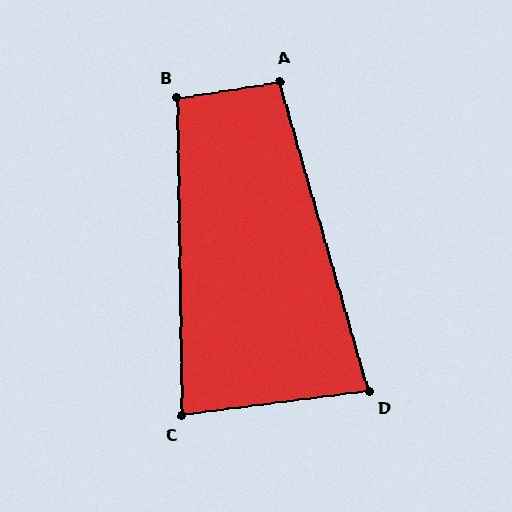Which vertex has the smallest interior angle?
D, at approximately 81 degrees.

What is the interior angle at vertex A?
Approximately 97 degrees (obtuse).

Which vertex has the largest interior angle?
B, at approximately 99 degrees.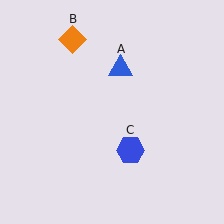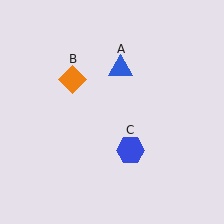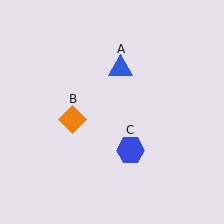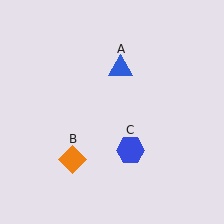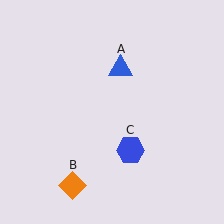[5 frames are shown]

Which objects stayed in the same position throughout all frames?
Blue triangle (object A) and blue hexagon (object C) remained stationary.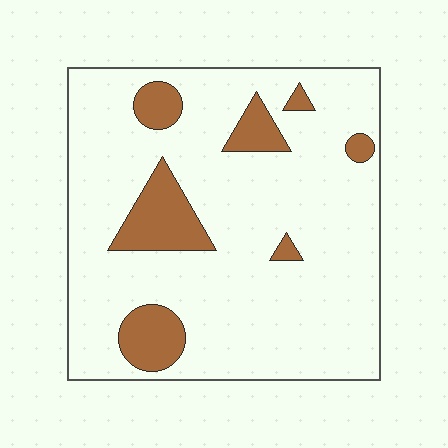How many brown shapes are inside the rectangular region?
7.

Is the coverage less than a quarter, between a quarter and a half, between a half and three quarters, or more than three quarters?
Less than a quarter.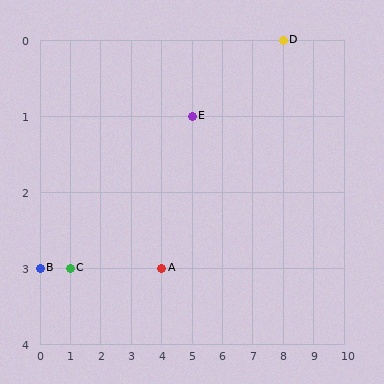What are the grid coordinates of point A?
Point A is at grid coordinates (4, 3).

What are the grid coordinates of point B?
Point B is at grid coordinates (0, 3).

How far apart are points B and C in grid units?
Points B and C are 1 column apart.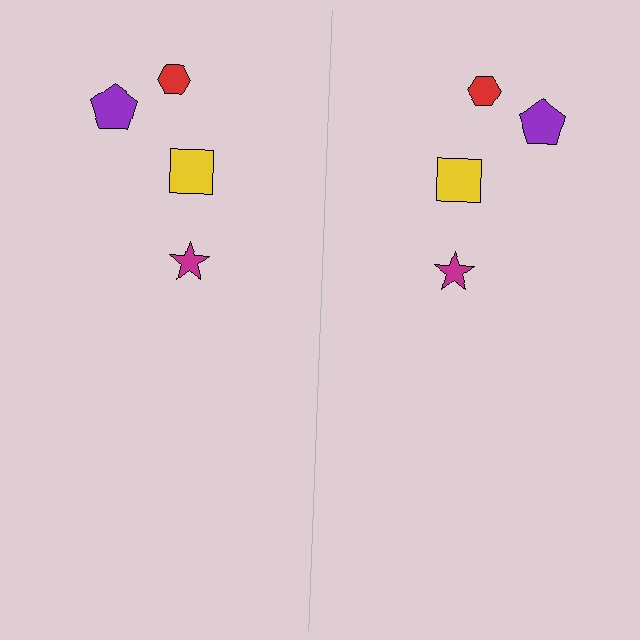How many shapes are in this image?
There are 8 shapes in this image.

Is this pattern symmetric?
Yes, this pattern has bilateral (reflection) symmetry.